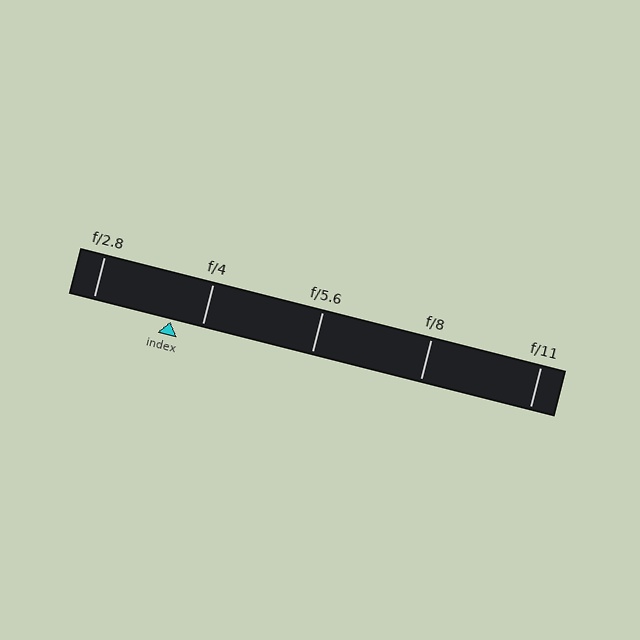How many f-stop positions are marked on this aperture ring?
There are 5 f-stop positions marked.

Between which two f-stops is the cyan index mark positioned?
The index mark is between f/2.8 and f/4.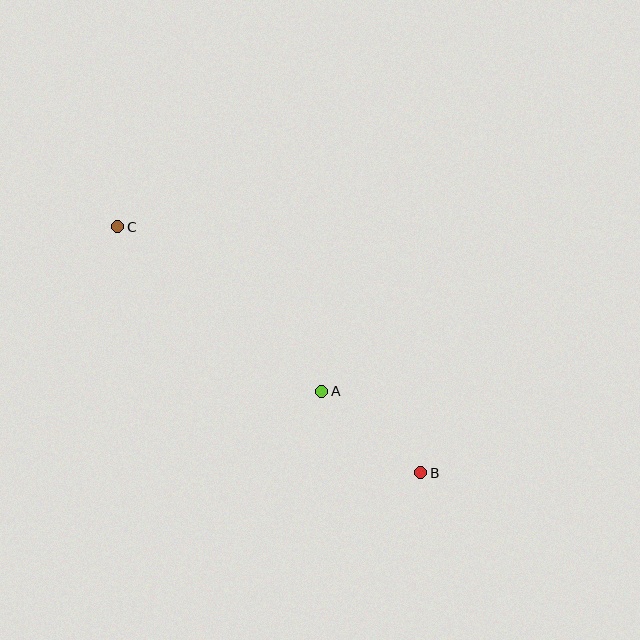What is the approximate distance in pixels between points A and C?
The distance between A and C is approximately 262 pixels.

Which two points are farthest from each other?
Points B and C are farthest from each other.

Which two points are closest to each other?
Points A and B are closest to each other.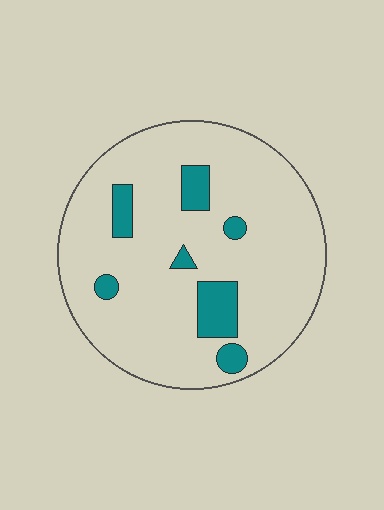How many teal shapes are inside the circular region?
7.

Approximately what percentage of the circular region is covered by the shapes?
Approximately 10%.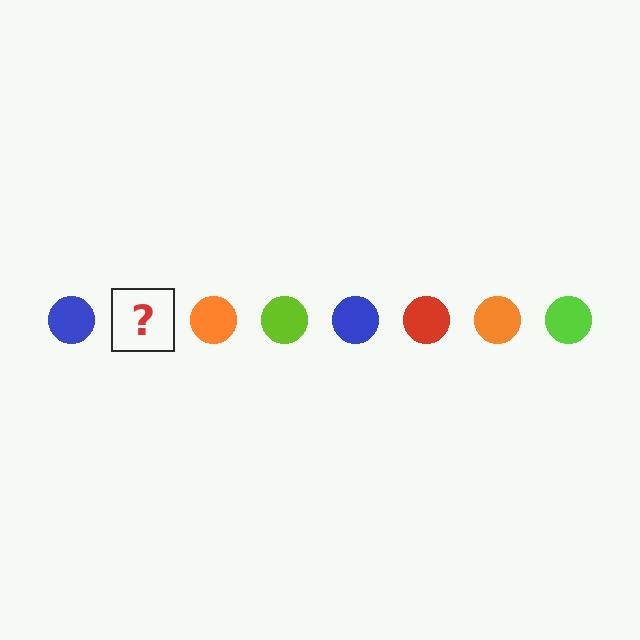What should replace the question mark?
The question mark should be replaced with a red circle.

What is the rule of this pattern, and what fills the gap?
The rule is that the pattern cycles through blue, red, orange, lime circles. The gap should be filled with a red circle.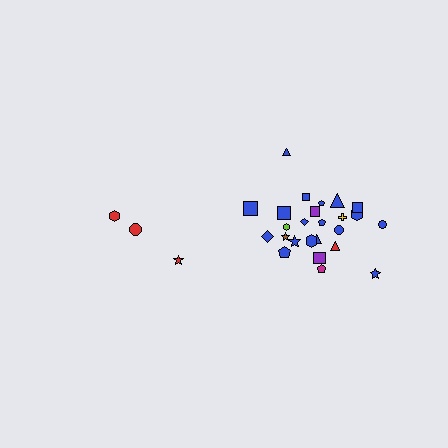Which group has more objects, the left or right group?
The right group.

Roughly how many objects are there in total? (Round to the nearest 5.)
Roughly 30 objects in total.